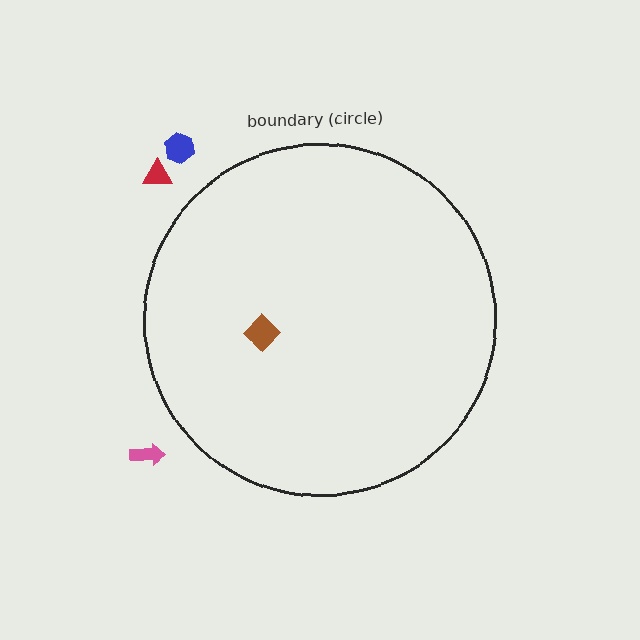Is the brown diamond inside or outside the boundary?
Inside.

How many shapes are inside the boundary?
1 inside, 3 outside.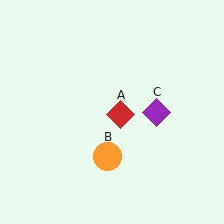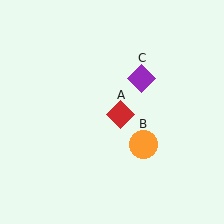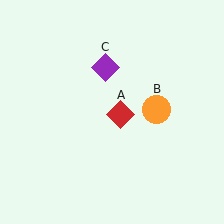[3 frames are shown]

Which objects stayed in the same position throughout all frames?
Red diamond (object A) remained stationary.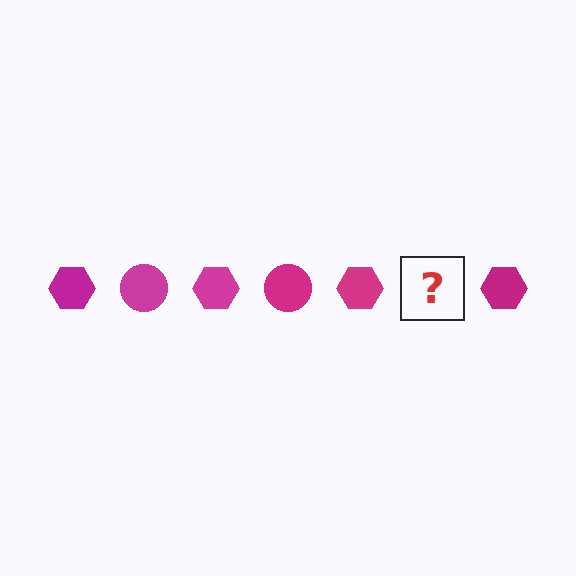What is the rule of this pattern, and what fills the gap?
The rule is that the pattern cycles through hexagon, circle shapes in magenta. The gap should be filled with a magenta circle.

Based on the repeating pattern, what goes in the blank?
The blank should be a magenta circle.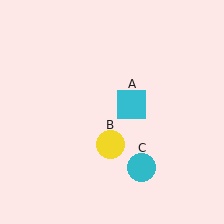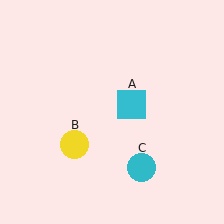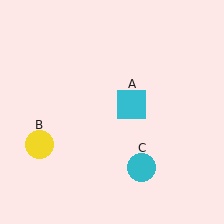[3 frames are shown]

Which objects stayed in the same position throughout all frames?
Cyan square (object A) and cyan circle (object C) remained stationary.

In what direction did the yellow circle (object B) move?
The yellow circle (object B) moved left.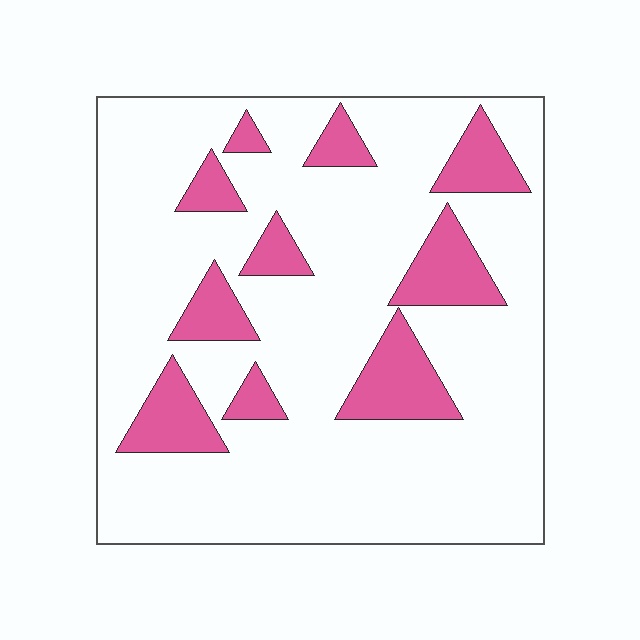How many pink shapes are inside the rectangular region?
10.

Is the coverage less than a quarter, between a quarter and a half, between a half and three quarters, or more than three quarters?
Less than a quarter.